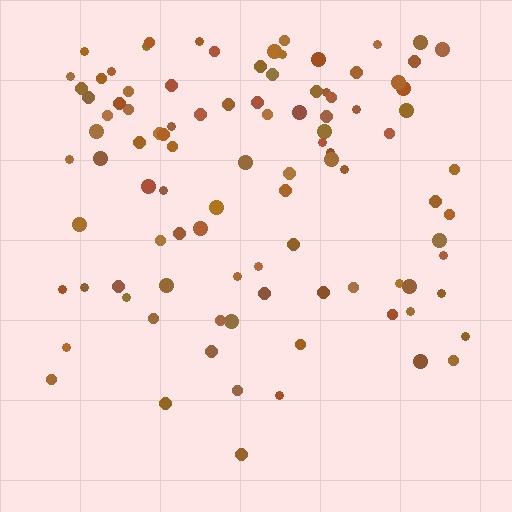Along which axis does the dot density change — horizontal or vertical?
Vertical.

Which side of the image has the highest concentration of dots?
The top.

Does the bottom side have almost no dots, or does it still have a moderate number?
Still a moderate number, just noticeably fewer than the top.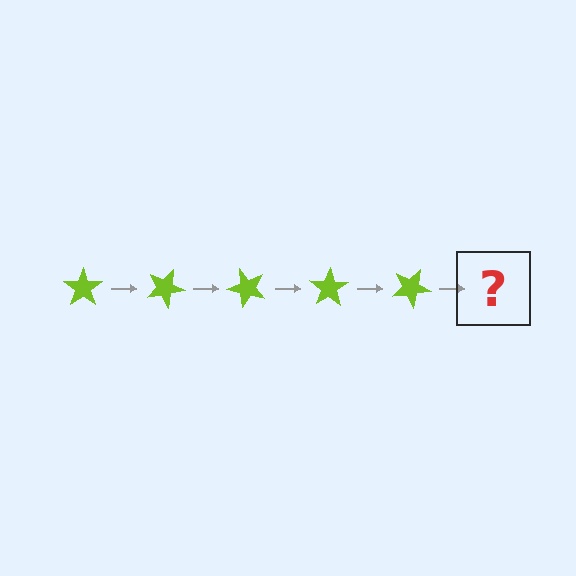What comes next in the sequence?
The next element should be a lime star rotated 125 degrees.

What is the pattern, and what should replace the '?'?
The pattern is that the star rotates 25 degrees each step. The '?' should be a lime star rotated 125 degrees.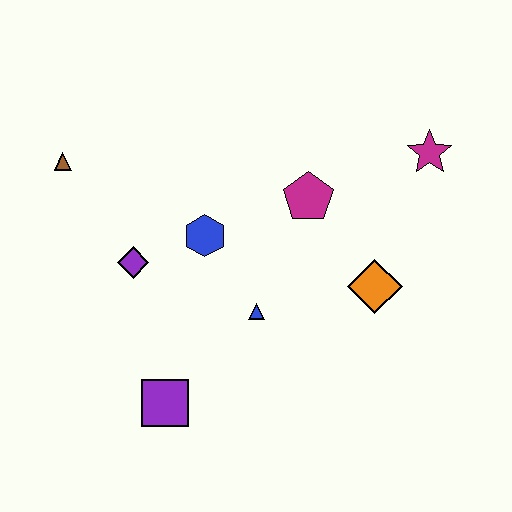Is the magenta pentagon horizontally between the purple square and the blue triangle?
No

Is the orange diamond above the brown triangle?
No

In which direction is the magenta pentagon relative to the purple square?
The magenta pentagon is above the purple square.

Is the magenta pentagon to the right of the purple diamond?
Yes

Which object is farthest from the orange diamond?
The brown triangle is farthest from the orange diamond.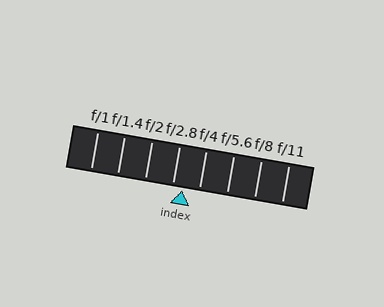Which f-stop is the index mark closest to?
The index mark is closest to f/2.8.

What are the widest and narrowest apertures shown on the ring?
The widest aperture shown is f/1 and the narrowest is f/11.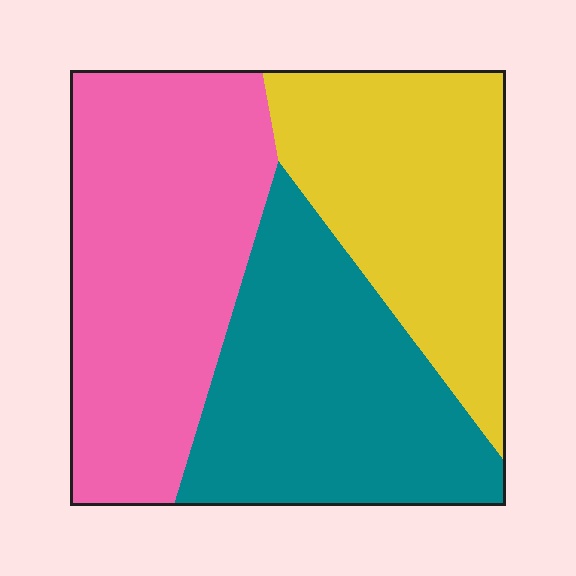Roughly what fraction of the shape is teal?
Teal covers about 35% of the shape.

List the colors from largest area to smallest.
From largest to smallest: pink, teal, yellow.